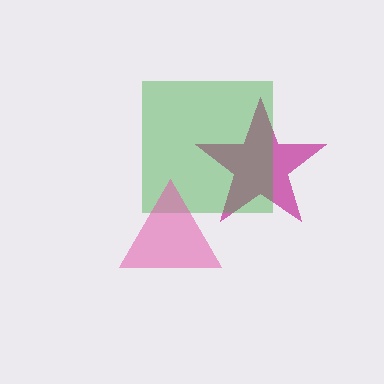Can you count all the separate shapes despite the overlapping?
Yes, there are 3 separate shapes.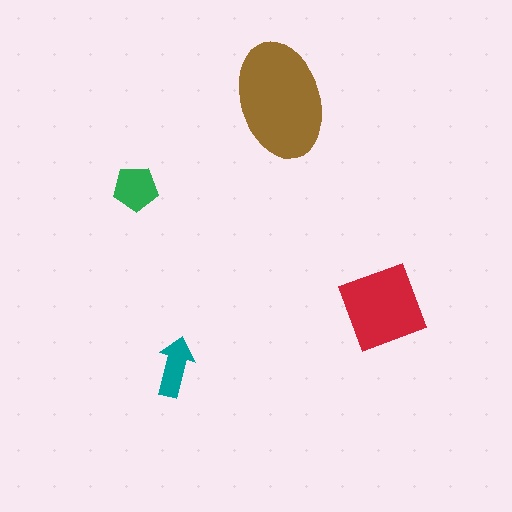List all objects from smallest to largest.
The teal arrow, the green pentagon, the red diamond, the brown ellipse.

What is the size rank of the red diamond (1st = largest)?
2nd.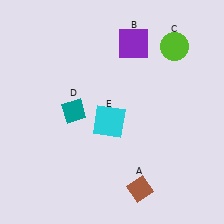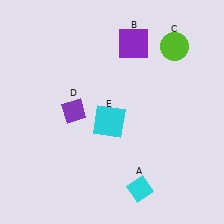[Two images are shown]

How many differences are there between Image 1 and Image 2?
There are 2 differences between the two images.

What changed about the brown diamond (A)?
In Image 1, A is brown. In Image 2, it changed to cyan.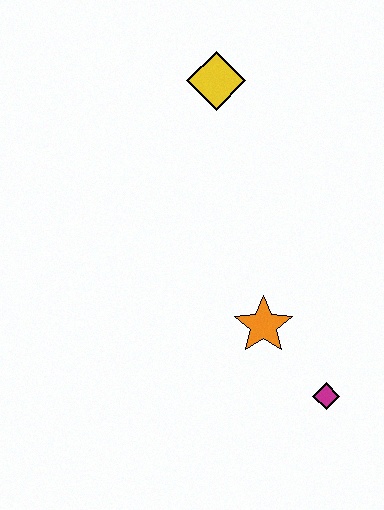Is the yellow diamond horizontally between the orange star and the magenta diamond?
No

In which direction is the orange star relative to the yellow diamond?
The orange star is below the yellow diamond.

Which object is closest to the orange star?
The magenta diamond is closest to the orange star.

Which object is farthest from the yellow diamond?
The magenta diamond is farthest from the yellow diamond.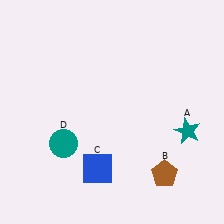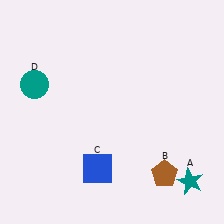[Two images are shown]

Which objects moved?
The objects that moved are: the teal star (A), the teal circle (D).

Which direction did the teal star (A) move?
The teal star (A) moved down.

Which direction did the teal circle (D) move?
The teal circle (D) moved up.